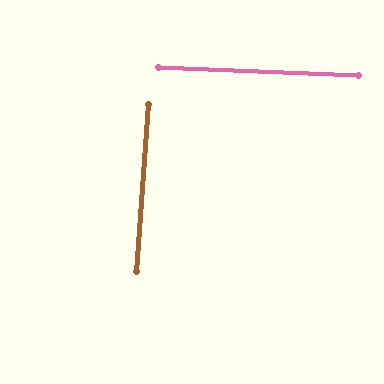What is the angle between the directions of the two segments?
Approximately 88 degrees.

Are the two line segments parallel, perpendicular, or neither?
Perpendicular — they meet at approximately 88°.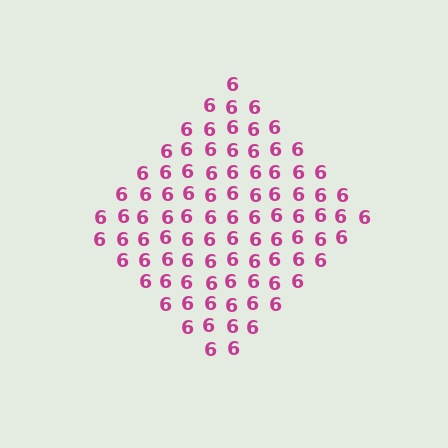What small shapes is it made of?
It is made of small digit 6's.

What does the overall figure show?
The overall figure shows a diamond.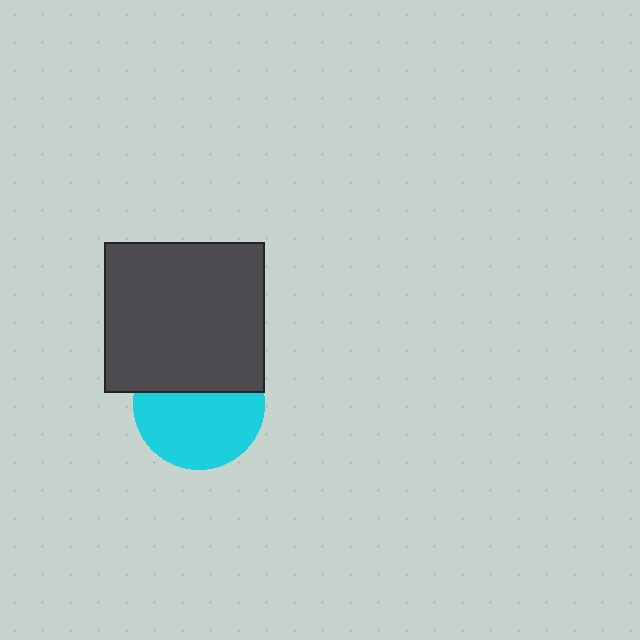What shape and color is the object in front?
The object in front is a dark gray rectangle.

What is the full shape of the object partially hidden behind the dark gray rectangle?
The partially hidden object is a cyan circle.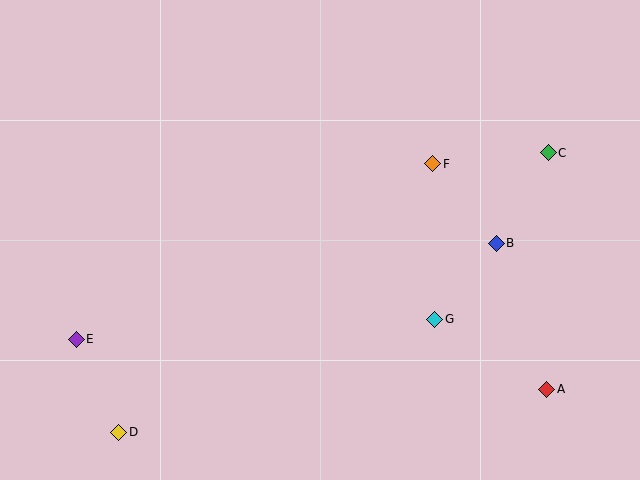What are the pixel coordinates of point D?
Point D is at (119, 432).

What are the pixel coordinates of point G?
Point G is at (435, 319).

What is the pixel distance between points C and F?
The distance between C and F is 116 pixels.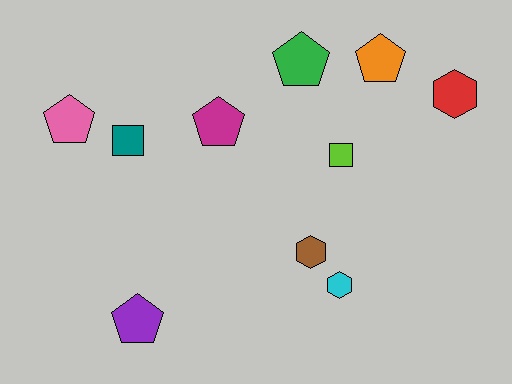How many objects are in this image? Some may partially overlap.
There are 10 objects.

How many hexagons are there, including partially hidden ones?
There are 3 hexagons.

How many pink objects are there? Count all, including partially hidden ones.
There is 1 pink object.